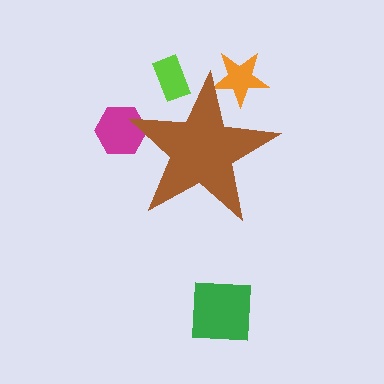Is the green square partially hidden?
No, the green square is fully visible.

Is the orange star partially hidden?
Yes, the orange star is partially hidden behind the brown star.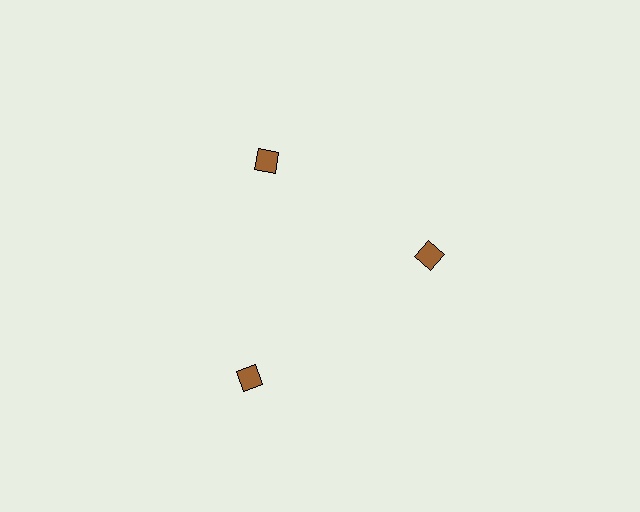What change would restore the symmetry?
The symmetry would be restored by moving it inward, back onto the ring so that all 3 diamonds sit at equal angles and equal distance from the center.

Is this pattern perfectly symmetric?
No. The 3 brown diamonds are arranged in a ring, but one element near the 7 o'clock position is pushed outward from the center, breaking the 3-fold rotational symmetry.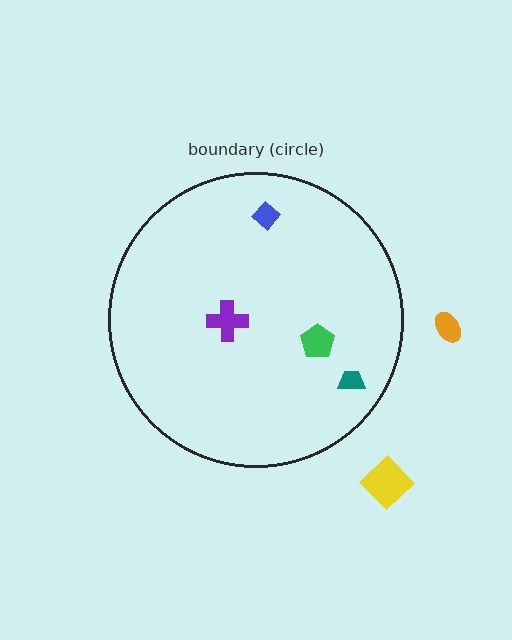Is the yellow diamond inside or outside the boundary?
Outside.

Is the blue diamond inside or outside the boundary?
Inside.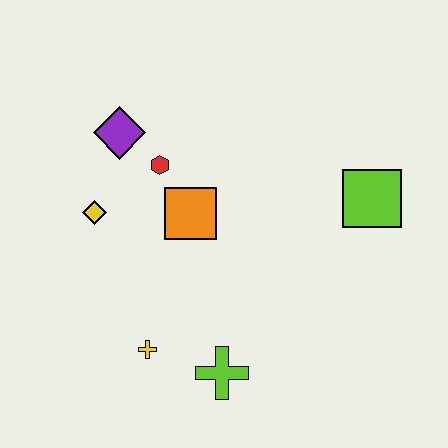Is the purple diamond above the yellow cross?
Yes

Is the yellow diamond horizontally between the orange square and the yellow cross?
No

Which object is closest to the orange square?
The red hexagon is closest to the orange square.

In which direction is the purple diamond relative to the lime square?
The purple diamond is to the left of the lime square.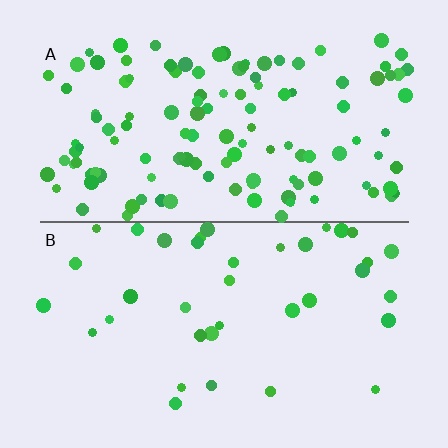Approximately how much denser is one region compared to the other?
Approximately 3.3× — region A over region B.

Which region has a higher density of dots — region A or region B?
A (the top).